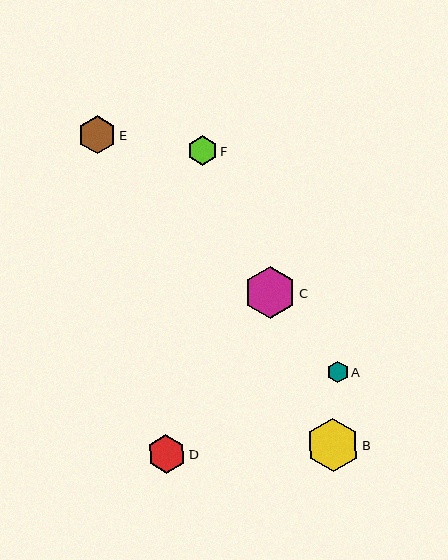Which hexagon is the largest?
Hexagon B is the largest with a size of approximately 52 pixels.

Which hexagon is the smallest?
Hexagon A is the smallest with a size of approximately 21 pixels.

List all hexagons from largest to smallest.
From largest to smallest: B, C, D, E, F, A.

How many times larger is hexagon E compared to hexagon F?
Hexagon E is approximately 1.3 times the size of hexagon F.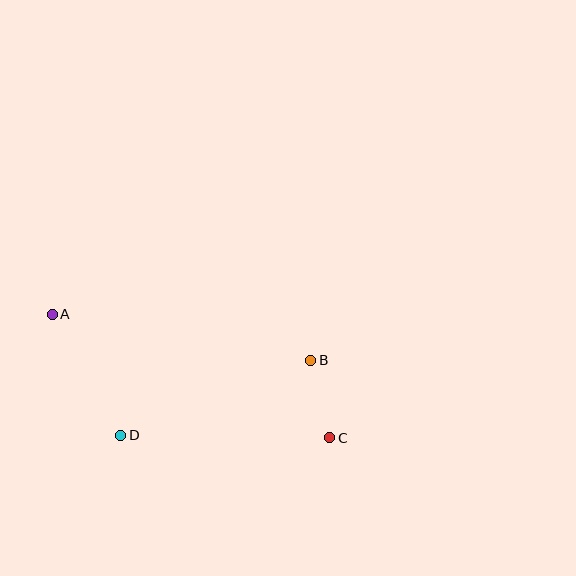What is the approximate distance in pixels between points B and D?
The distance between B and D is approximately 204 pixels.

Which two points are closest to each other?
Points B and C are closest to each other.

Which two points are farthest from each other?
Points A and C are farthest from each other.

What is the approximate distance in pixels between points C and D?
The distance between C and D is approximately 209 pixels.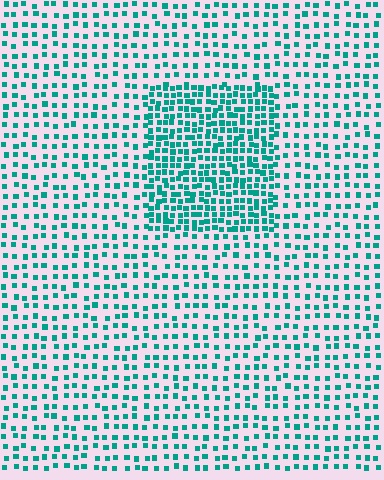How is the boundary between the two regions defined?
The boundary is defined by a change in element density (approximately 2.0x ratio). All elements are the same color, size, and shape.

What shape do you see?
I see a rectangle.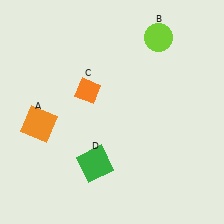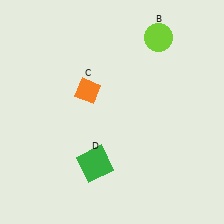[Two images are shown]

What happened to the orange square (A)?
The orange square (A) was removed in Image 2. It was in the bottom-left area of Image 1.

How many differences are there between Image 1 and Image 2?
There is 1 difference between the two images.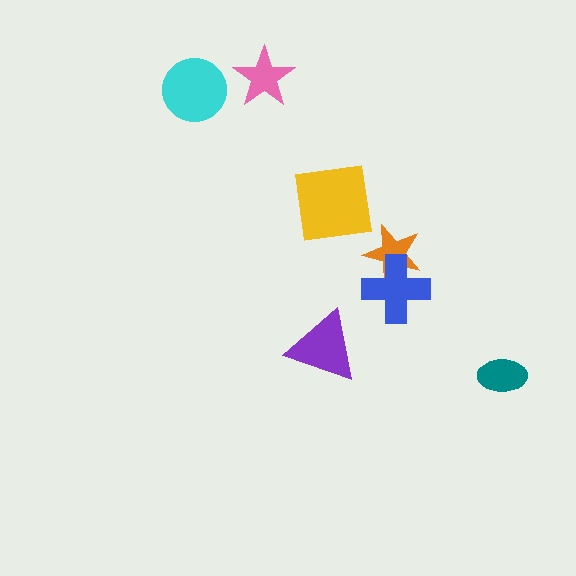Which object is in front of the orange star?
The blue cross is in front of the orange star.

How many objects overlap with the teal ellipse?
0 objects overlap with the teal ellipse.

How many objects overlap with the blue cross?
1 object overlaps with the blue cross.